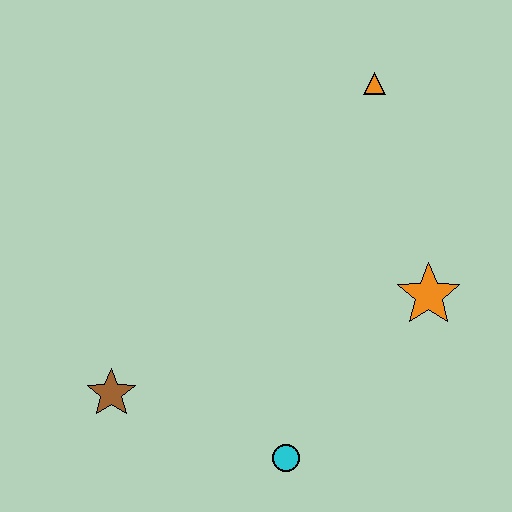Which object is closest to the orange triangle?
The orange star is closest to the orange triangle.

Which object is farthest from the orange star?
The brown star is farthest from the orange star.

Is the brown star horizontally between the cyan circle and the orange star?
No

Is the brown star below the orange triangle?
Yes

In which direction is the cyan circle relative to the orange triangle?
The cyan circle is below the orange triangle.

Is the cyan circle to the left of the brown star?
No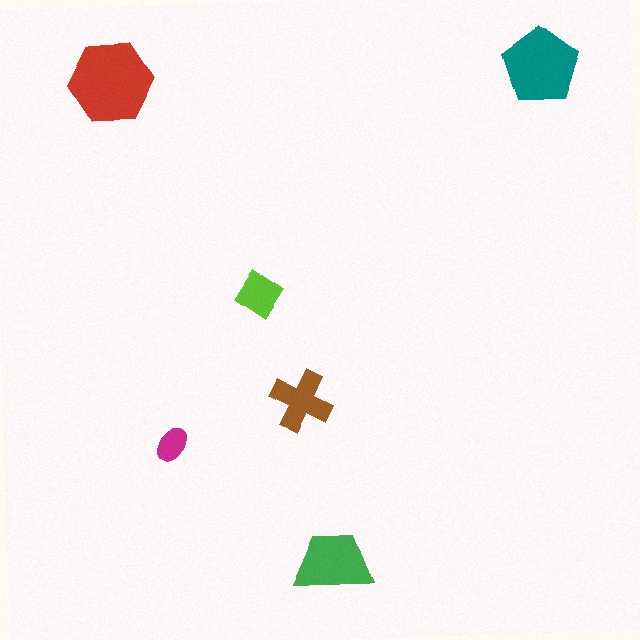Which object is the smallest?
The magenta ellipse.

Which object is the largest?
The red hexagon.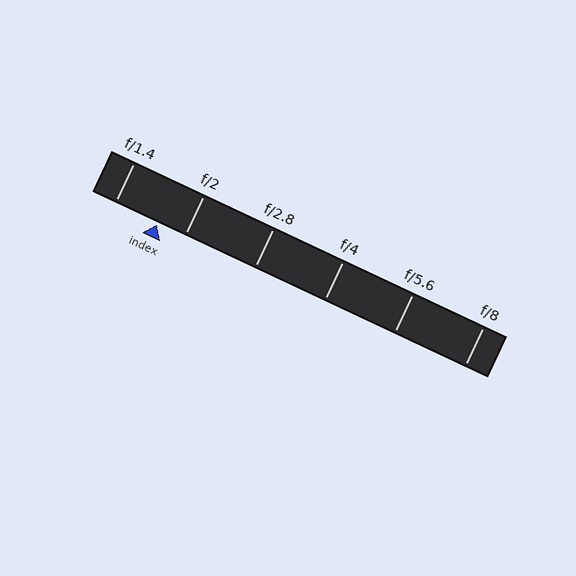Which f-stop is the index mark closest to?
The index mark is closest to f/2.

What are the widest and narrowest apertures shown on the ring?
The widest aperture shown is f/1.4 and the narrowest is f/8.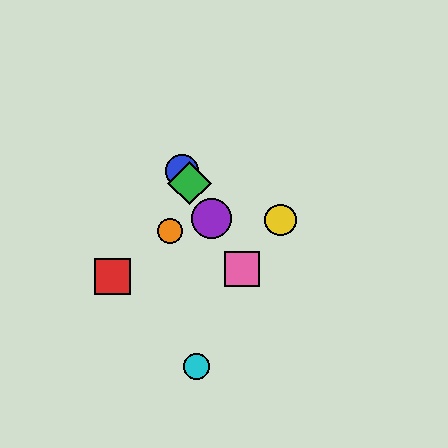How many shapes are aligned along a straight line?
4 shapes (the blue circle, the green diamond, the purple circle, the pink square) are aligned along a straight line.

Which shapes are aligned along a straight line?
The blue circle, the green diamond, the purple circle, the pink square are aligned along a straight line.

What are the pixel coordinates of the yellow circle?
The yellow circle is at (280, 220).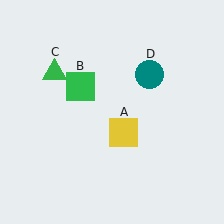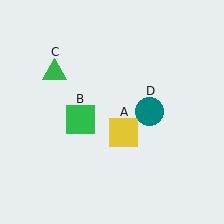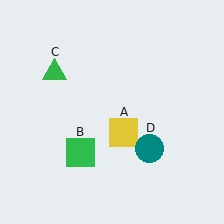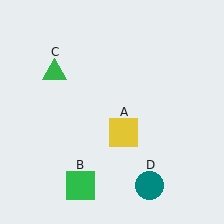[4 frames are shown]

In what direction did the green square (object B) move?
The green square (object B) moved down.